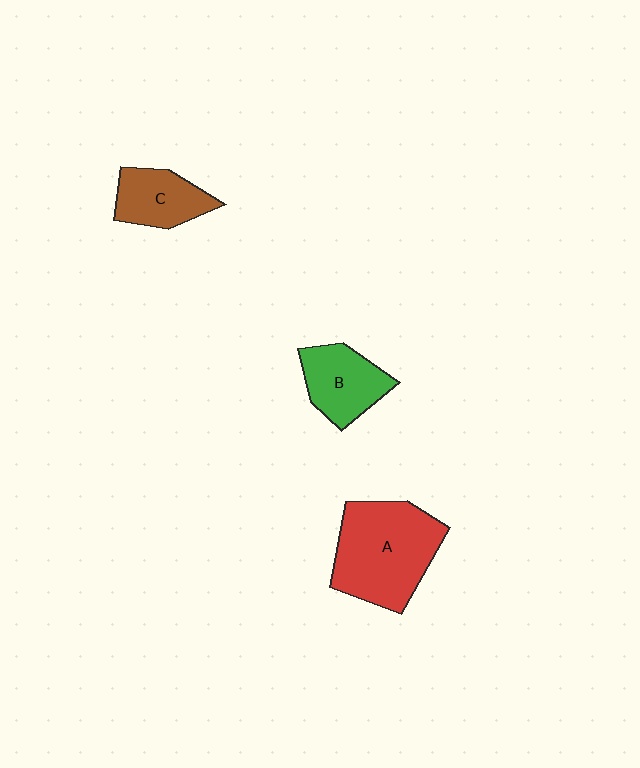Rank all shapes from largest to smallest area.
From largest to smallest: A (red), B (green), C (brown).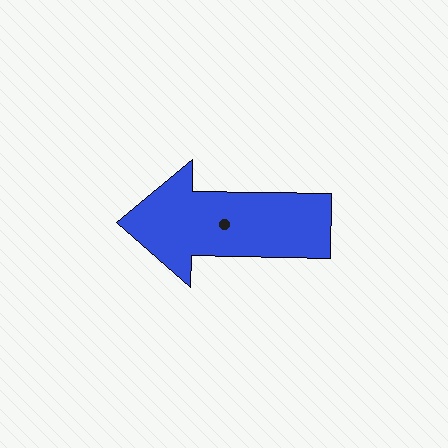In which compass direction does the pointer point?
West.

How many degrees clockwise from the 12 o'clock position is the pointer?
Approximately 271 degrees.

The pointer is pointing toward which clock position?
Roughly 9 o'clock.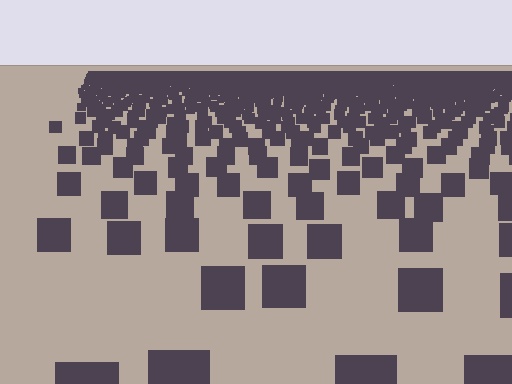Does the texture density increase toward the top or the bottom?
Density increases toward the top.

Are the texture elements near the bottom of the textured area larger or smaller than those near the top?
Larger. Near the bottom, elements are closer to the viewer and appear at a bigger on-screen size.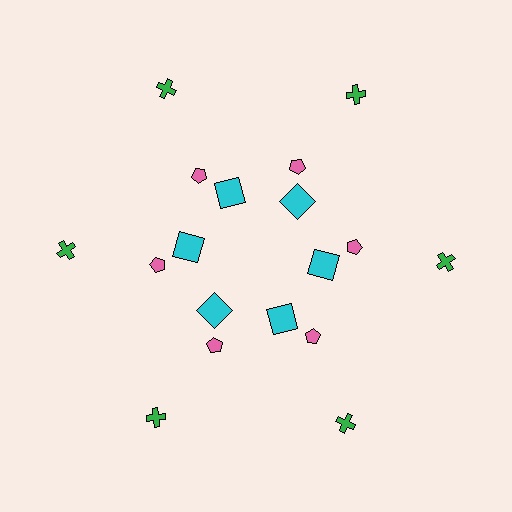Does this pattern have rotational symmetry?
Yes, this pattern has 6-fold rotational symmetry. It looks the same after rotating 60 degrees around the center.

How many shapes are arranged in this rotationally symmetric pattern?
There are 18 shapes, arranged in 6 groups of 3.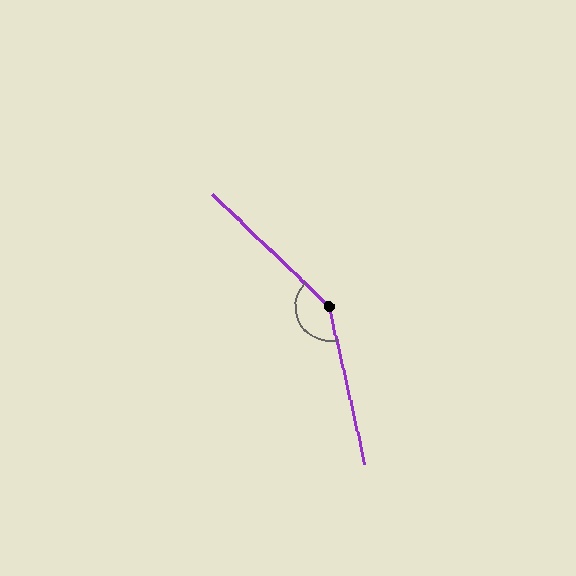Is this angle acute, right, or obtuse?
It is obtuse.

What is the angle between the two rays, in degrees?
Approximately 147 degrees.